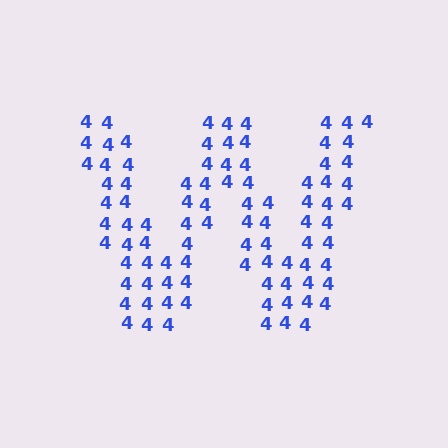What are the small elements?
The small elements are digit 4's.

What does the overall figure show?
The overall figure shows the letter W.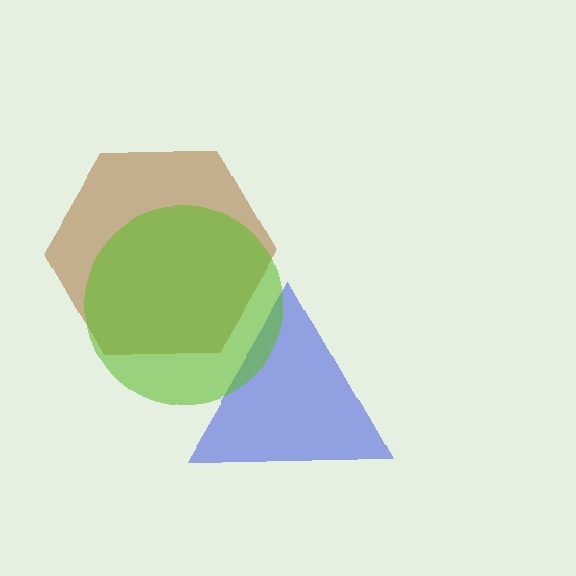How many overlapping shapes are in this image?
There are 3 overlapping shapes in the image.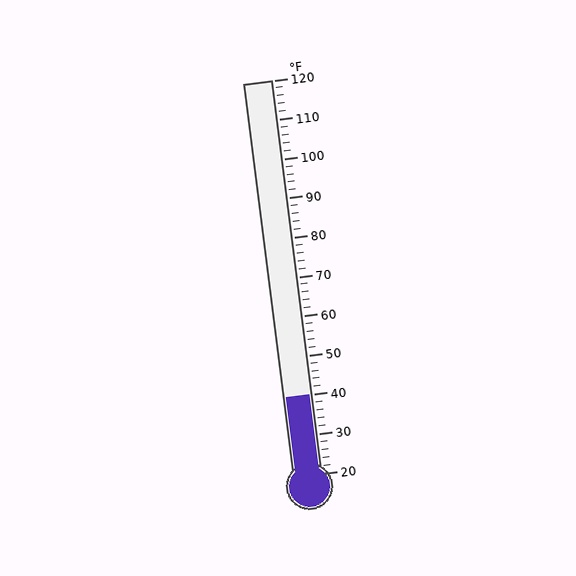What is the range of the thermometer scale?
The thermometer scale ranges from 20°F to 120°F.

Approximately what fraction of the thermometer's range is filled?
The thermometer is filled to approximately 20% of its range.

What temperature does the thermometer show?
The thermometer shows approximately 40°F.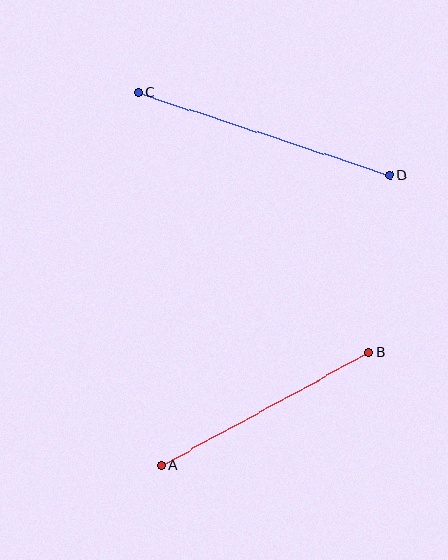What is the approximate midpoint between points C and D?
The midpoint is at approximately (264, 134) pixels.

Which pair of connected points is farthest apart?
Points C and D are farthest apart.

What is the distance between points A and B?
The distance is approximately 237 pixels.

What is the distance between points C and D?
The distance is approximately 264 pixels.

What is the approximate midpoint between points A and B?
The midpoint is at approximately (265, 409) pixels.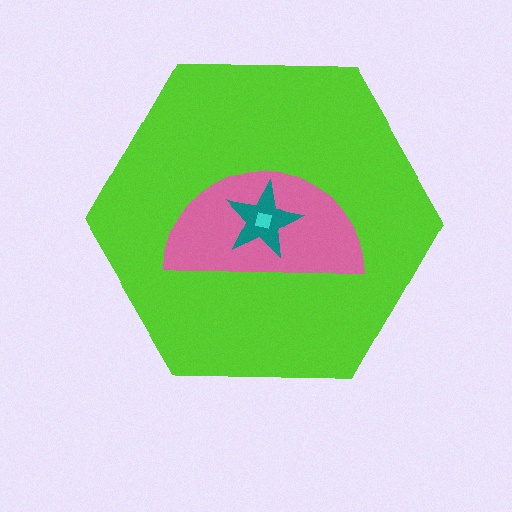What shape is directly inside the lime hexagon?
The pink semicircle.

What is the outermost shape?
The lime hexagon.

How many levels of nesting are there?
4.